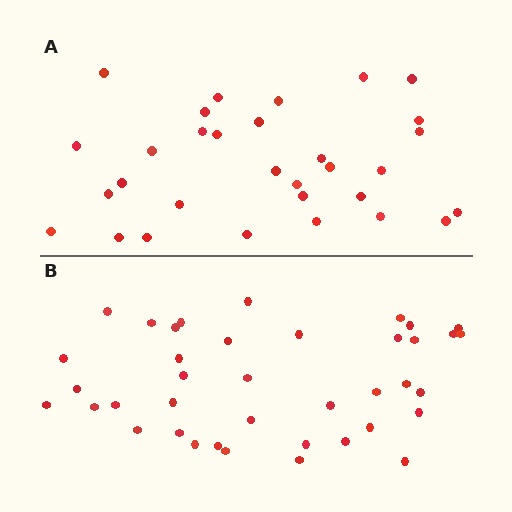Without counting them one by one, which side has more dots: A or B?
Region B (the bottom region) has more dots.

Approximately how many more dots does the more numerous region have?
Region B has roughly 8 or so more dots than region A.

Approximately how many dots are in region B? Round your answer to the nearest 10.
About 40 dots. (The exact count is 39, which rounds to 40.)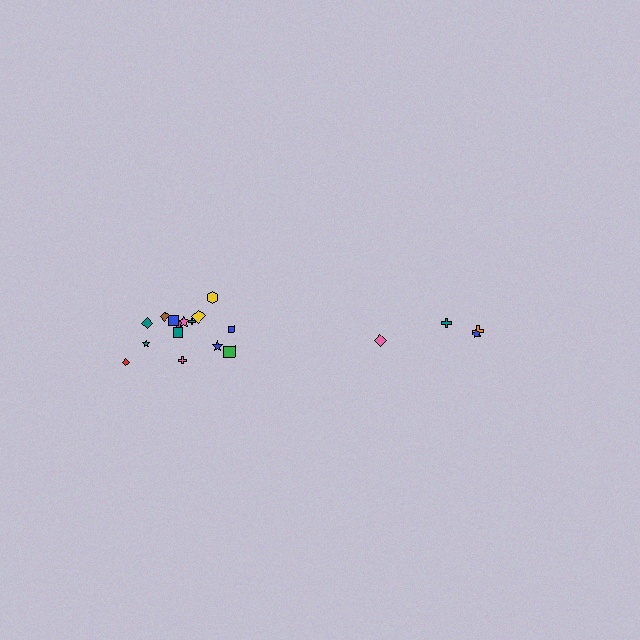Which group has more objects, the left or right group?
The left group.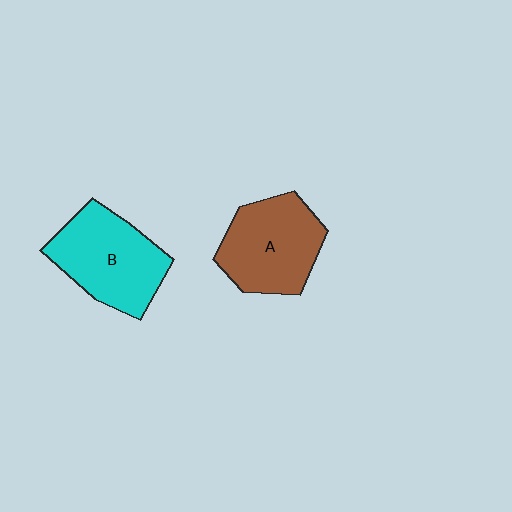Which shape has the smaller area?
Shape A (brown).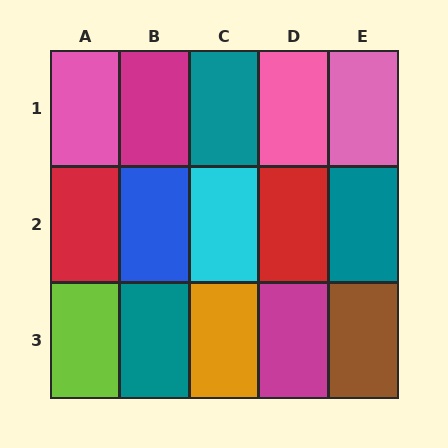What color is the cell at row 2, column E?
Teal.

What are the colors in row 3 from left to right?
Lime, teal, orange, magenta, brown.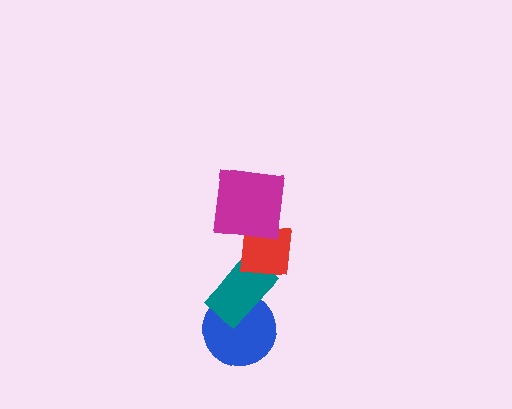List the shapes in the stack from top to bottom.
From top to bottom: the magenta square, the red square, the teal rectangle, the blue circle.